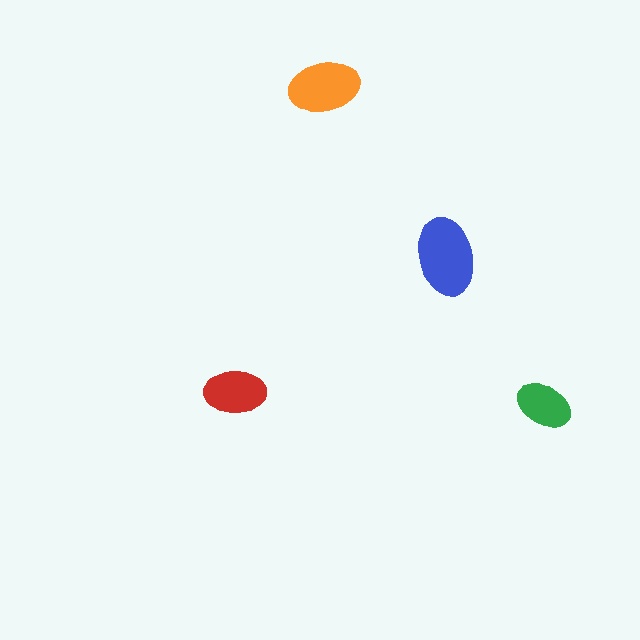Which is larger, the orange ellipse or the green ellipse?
The orange one.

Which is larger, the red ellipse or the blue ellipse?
The blue one.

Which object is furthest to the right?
The green ellipse is rightmost.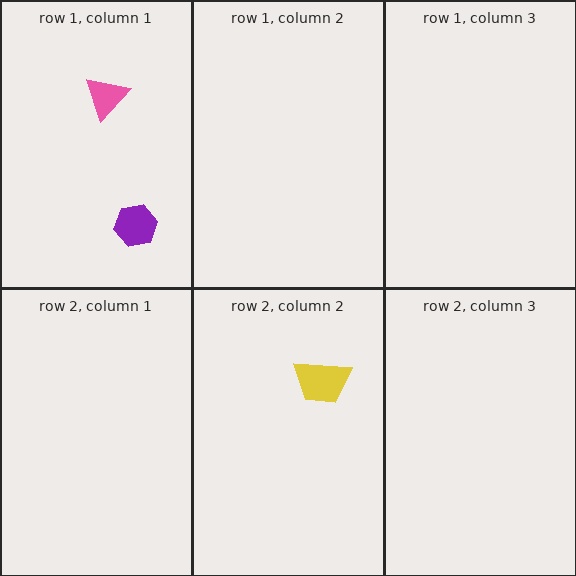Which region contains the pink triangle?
The row 1, column 1 region.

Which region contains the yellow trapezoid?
The row 2, column 2 region.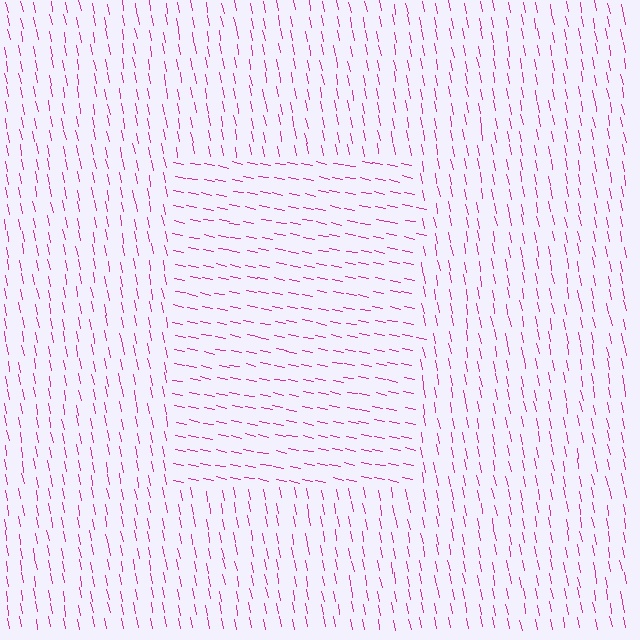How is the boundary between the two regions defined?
The boundary is defined purely by a change in line orientation (approximately 68 degrees difference). All lines are the same color and thickness.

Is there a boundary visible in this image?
Yes, there is a texture boundary formed by a change in line orientation.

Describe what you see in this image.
The image is filled with small magenta line segments. A rectangle region in the image has lines oriented differently from the surrounding lines, creating a visible texture boundary.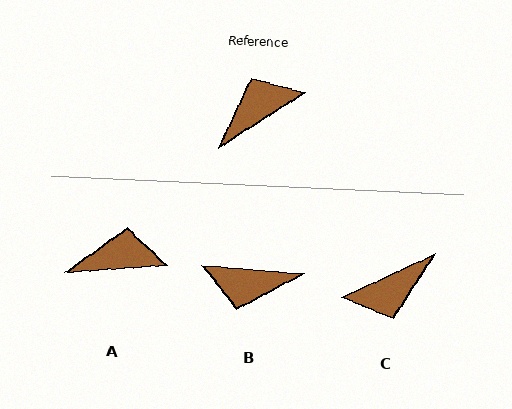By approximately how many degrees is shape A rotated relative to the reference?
Approximately 29 degrees clockwise.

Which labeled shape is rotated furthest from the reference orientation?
C, about 172 degrees away.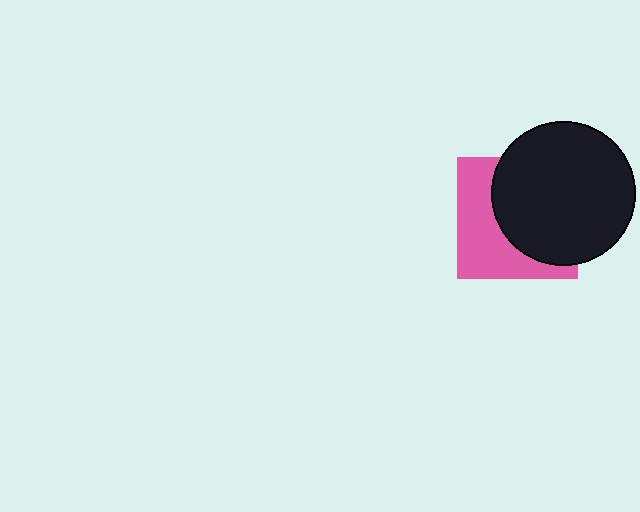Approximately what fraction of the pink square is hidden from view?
Roughly 56% of the pink square is hidden behind the black circle.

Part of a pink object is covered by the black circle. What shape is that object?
It is a square.